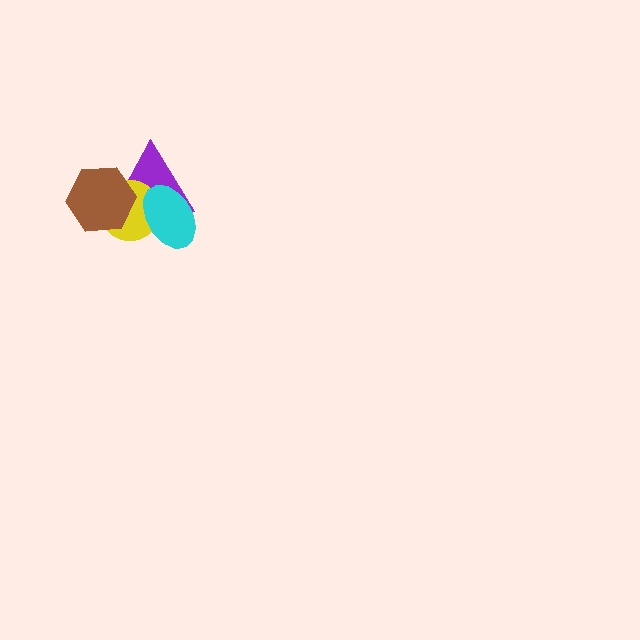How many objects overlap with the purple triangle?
3 objects overlap with the purple triangle.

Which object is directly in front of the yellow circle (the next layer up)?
The brown hexagon is directly in front of the yellow circle.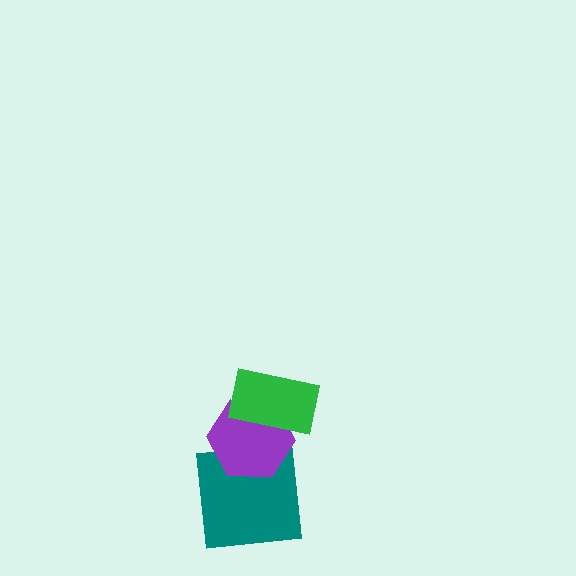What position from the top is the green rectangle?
The green rectangle is 1st from the top.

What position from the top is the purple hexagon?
The purple hexagon is 2nd from the top.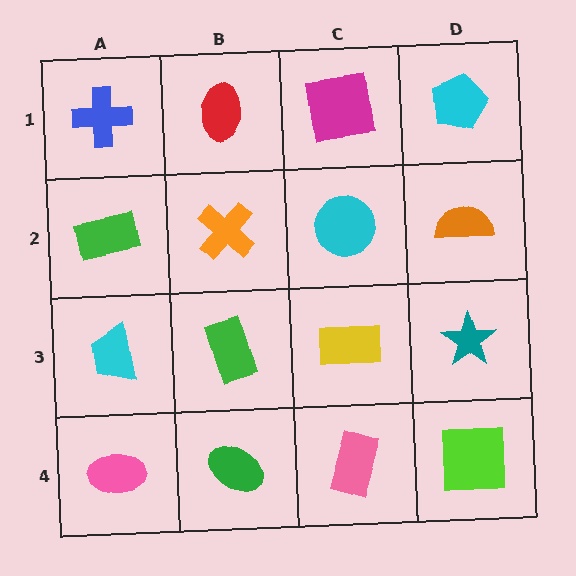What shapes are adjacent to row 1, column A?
A green rectangle (row 2, column A), a red ellipse (row 1, column B).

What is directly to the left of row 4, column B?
A pink ellipse.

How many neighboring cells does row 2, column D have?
3.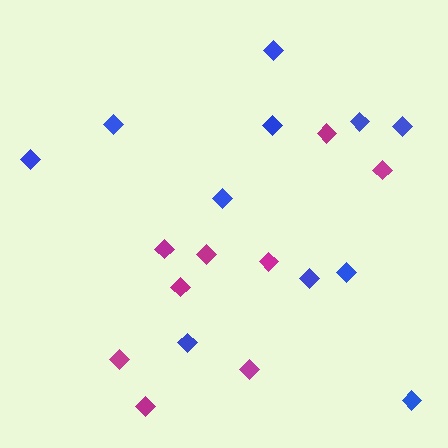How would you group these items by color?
There are 2 groups: one group of magenta diamonds (9) and one group of blue diamonds (11).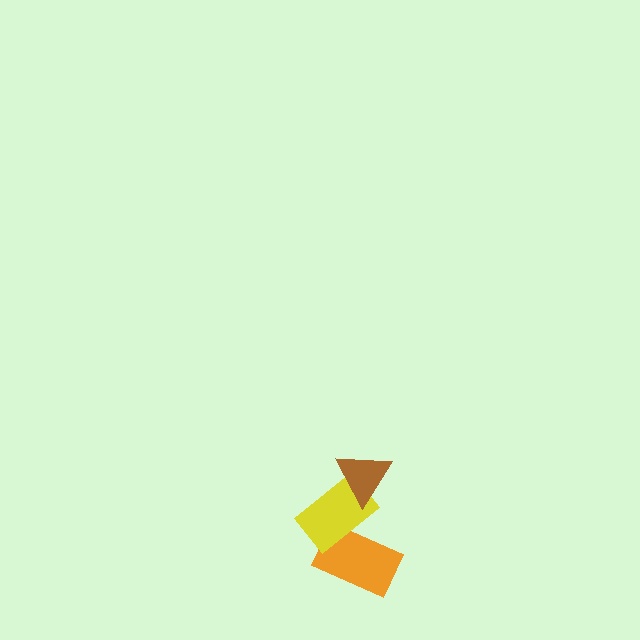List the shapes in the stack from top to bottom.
From top to bottom: the brown triangle, the yellow rectangle, the orange rectangle.